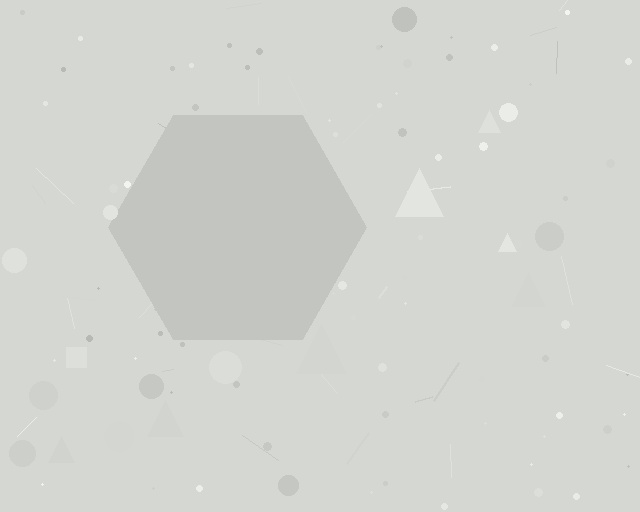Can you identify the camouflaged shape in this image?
The camouflaged shape is a hexagon.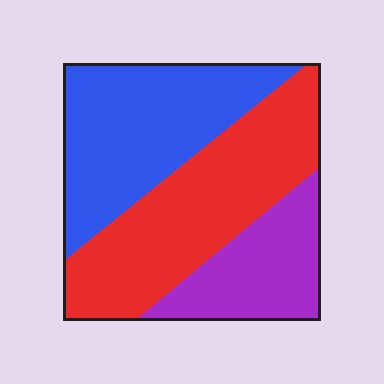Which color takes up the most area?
Red, at roughly 40%.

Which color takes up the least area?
Purple, at roughly 20%.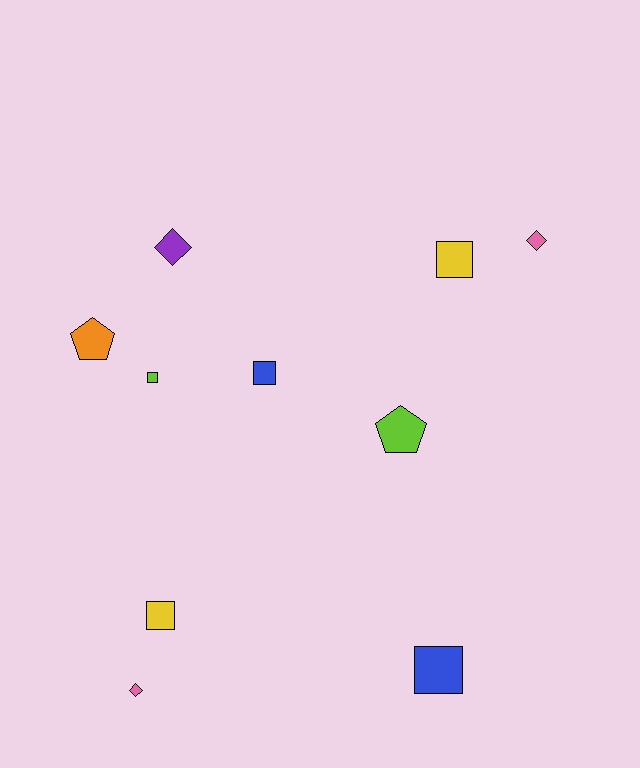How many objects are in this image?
There are 10 objects.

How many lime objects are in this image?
There are 2 lime objects.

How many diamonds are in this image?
There are 3 diamonds.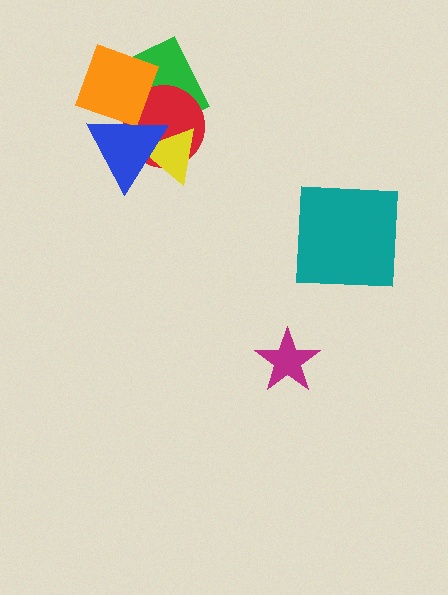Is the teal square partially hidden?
No, no other shape covers it.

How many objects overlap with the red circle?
4 objects overlap with the red circle.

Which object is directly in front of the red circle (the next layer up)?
The orange diamond is directly in front of the red circle.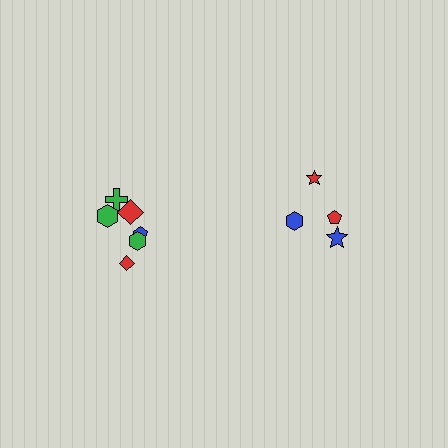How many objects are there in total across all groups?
There are 10 objects.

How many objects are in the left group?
There are 6 objects.